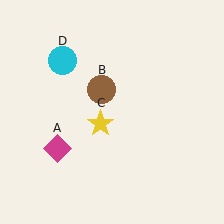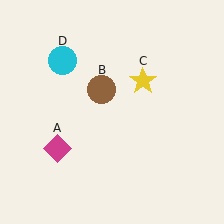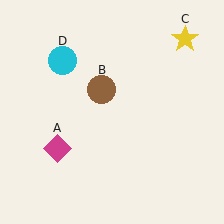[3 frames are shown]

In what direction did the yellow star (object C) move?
The yellow star (object C) moved up and to the right.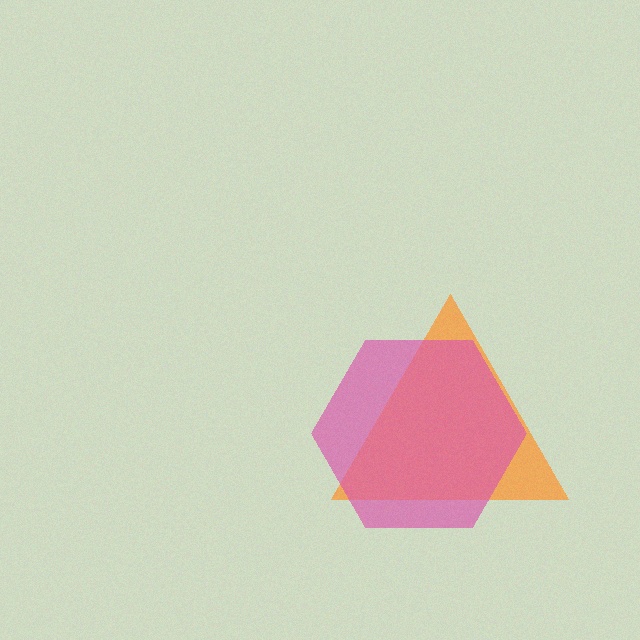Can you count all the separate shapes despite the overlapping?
Yes, there are 2 separate shapes.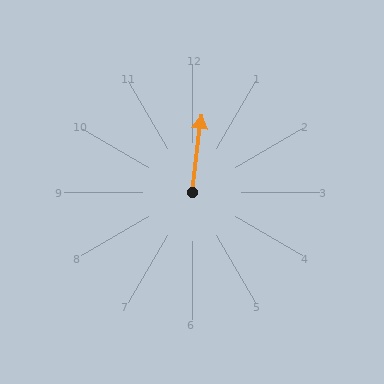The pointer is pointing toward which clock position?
Roughly 12 o'clock.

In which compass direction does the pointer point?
North.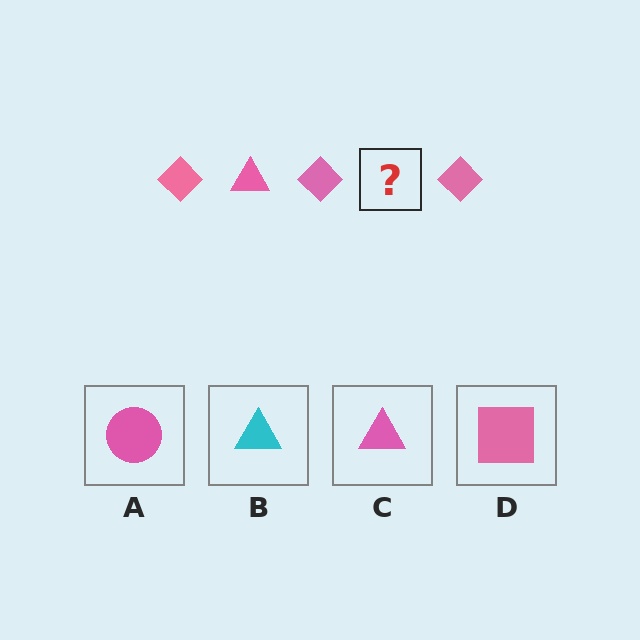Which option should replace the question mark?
Option C.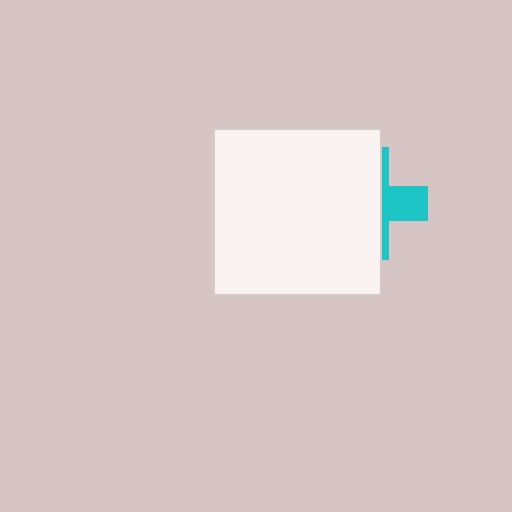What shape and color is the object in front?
The object in front is a white square.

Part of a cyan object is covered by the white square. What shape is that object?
It is a cross.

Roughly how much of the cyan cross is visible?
A small part of it is visible (roughly 33%).